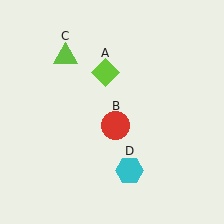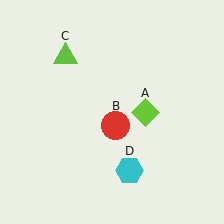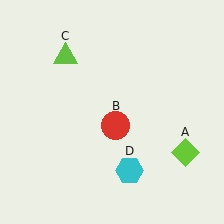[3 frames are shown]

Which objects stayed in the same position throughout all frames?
Red circle (object B) and lime triangle (object C) and cyan hexagon (object D) remained stationary.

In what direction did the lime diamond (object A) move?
The lime diamond (object A) moved down and to the right.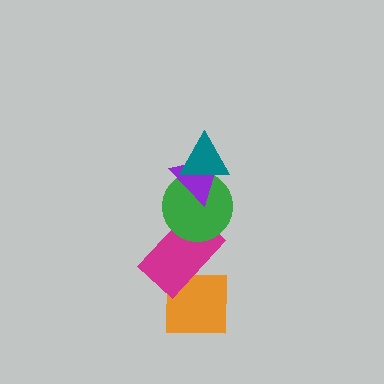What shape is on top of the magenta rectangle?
The green circle is on top of the magenta rectangle.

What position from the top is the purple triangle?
The purple triangle is 2nd from the top.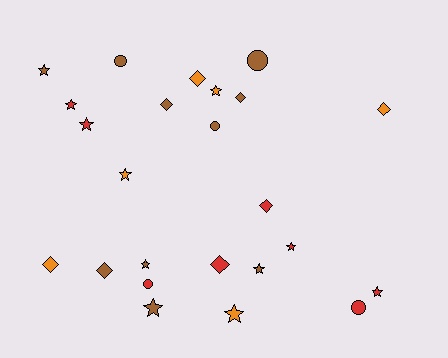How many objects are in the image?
There are 24 objects.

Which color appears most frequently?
Brown, with 10 objects.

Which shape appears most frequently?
Star, with 11 objects.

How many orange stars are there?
There are 3 orange stars.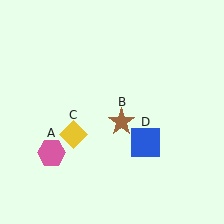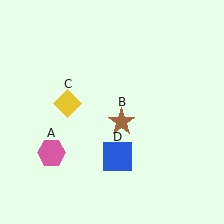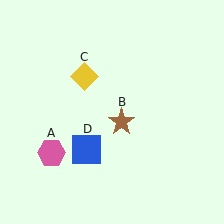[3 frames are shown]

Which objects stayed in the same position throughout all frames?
Pink hexagon (object A) and brown star (object B) remained stationary.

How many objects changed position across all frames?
2 objects changed position: yellow diamond (object C), blue square (object D).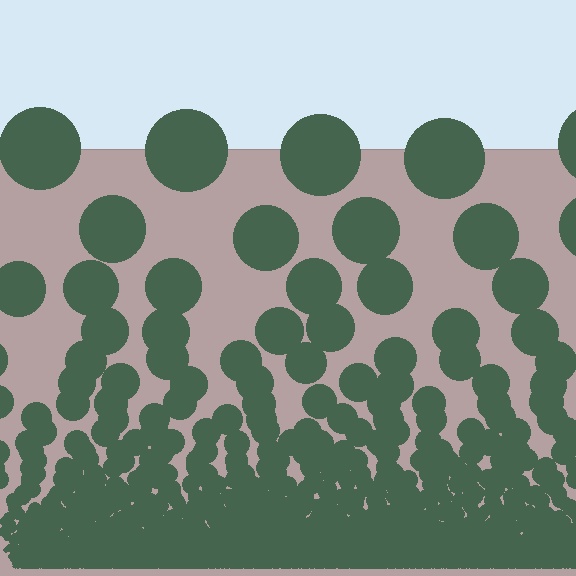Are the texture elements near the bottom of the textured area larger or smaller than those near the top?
Smaller. The gradient is inverted — elements near the bottom are smaller and denser.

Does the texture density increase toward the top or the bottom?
Density increases toward the bottom.